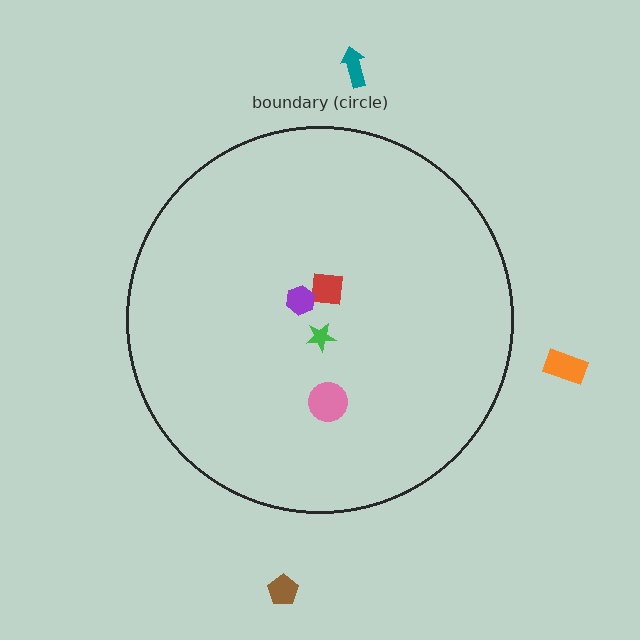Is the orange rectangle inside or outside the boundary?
Outside.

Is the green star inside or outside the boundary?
Inside.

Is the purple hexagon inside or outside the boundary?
Inside.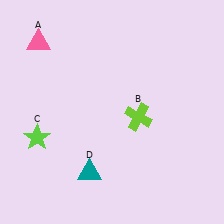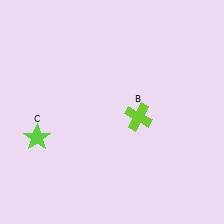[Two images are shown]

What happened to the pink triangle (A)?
The pink triangle (A) was removed in Image 2. It was in the top-left area of Image 1.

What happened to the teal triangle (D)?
The teal triangle (D) was removed in Image 2. It was in the bottom-left area of Image 1.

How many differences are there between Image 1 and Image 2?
There are 2 differences between the two images.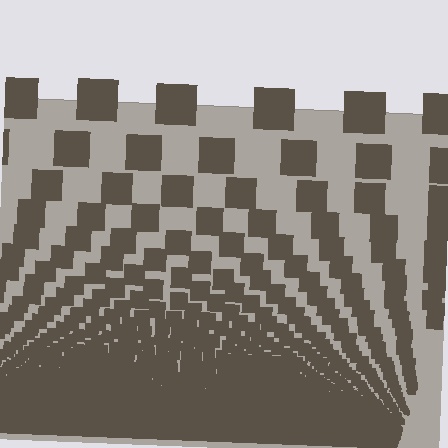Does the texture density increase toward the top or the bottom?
Density increases toward the bottom.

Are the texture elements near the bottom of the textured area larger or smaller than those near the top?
Smaller. The gradient is inverted — elements near the bottom are smaller and denser.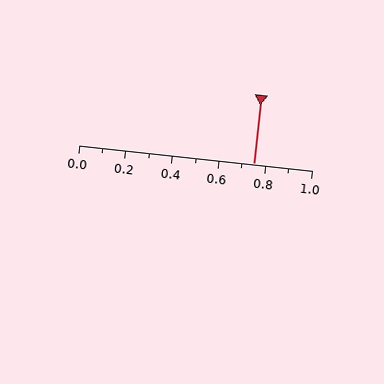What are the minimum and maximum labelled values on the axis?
The axis runs from 0.0 to 1.0.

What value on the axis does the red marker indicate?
The marker indicates approximately 0.75.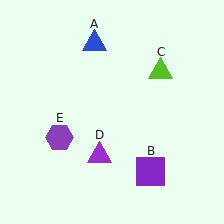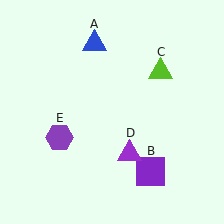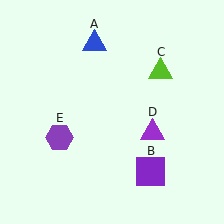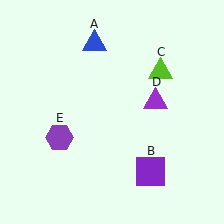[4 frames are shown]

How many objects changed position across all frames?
1 object changed position: purple triangle (object D).